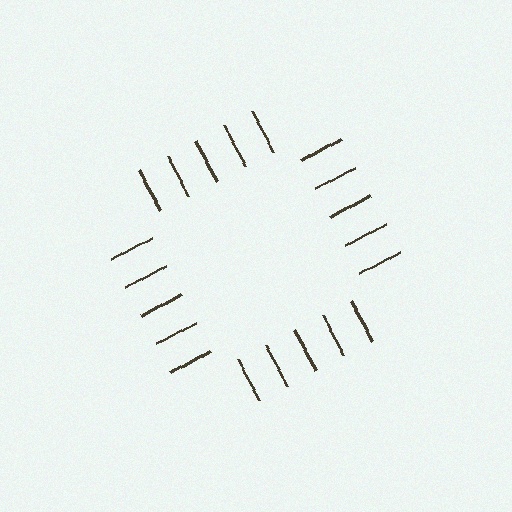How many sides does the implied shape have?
4 sides — the line-ends trace a square.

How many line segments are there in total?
20 — 5 along each of the 4 edges.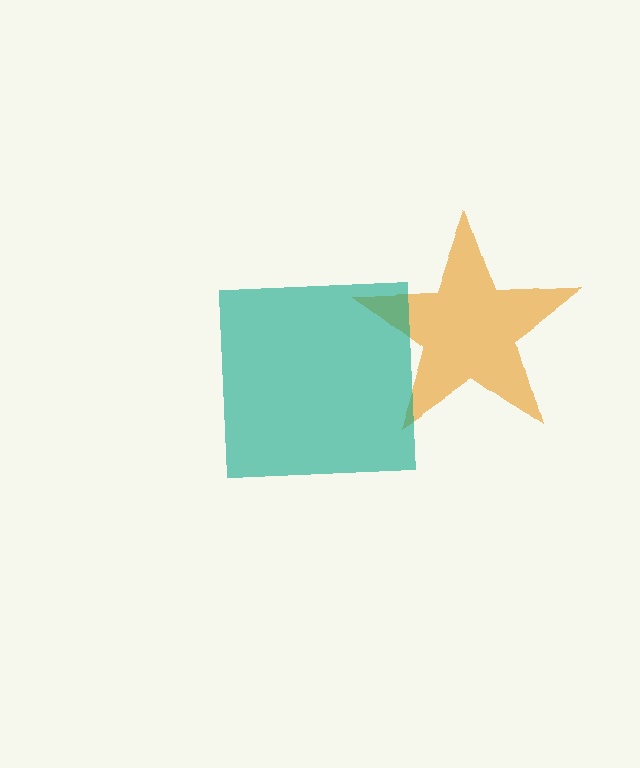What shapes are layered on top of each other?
The layered shapes are: an orange star, a teal square.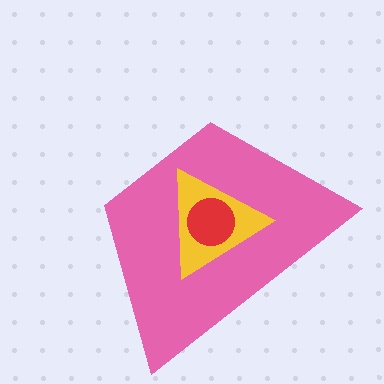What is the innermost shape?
The red circle.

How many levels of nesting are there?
3.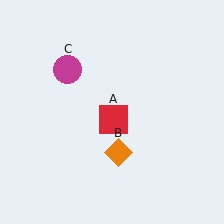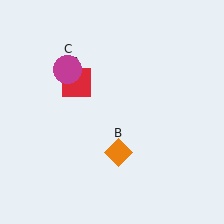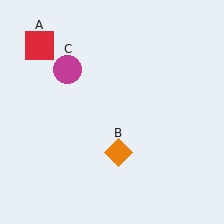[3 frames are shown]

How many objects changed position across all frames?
1 object changed position: red square (object A).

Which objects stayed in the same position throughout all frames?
Orange diamond (object B) and magenta circle (object C) remained stationary.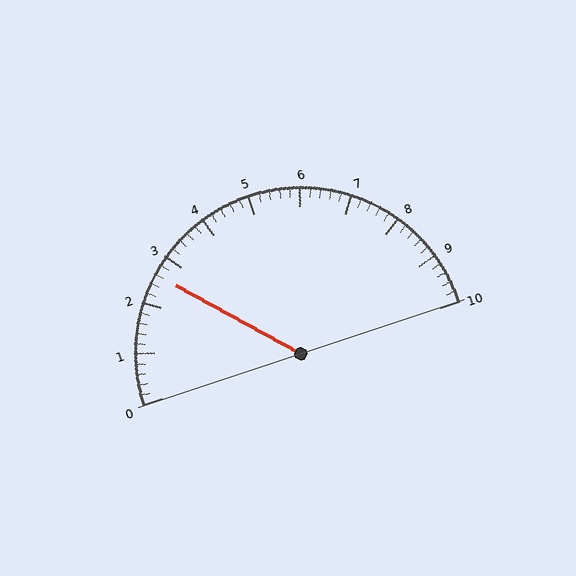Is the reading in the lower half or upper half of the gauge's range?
The reading is in the lower half of the range (0 to 10).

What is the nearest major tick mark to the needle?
The nearest major tick mark is 3.